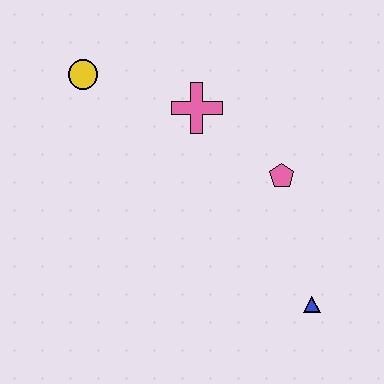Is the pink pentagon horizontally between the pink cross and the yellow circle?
No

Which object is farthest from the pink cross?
The blue triangle is farthest from the pink cross.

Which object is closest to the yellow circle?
The pink cross is closest to the yellow circle.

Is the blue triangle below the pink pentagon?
Yes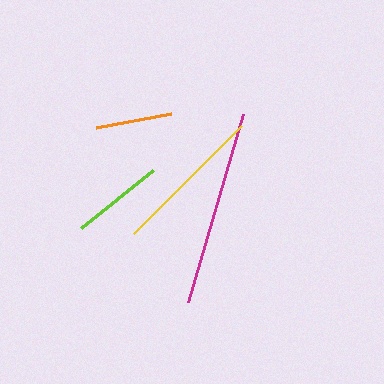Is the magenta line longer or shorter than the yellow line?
The magenta line is longer than the yellow line.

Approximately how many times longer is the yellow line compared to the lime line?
The yellow line is approximately 1.6 times the length of the lime line.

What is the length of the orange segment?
The orange segment is approximately 77 pixels long.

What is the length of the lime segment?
The lime segment is approximately 93 pixels long.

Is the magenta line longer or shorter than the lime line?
The magenta line is longer than the lime line.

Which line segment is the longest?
The magenta line is the longest at approximately 195 pixels.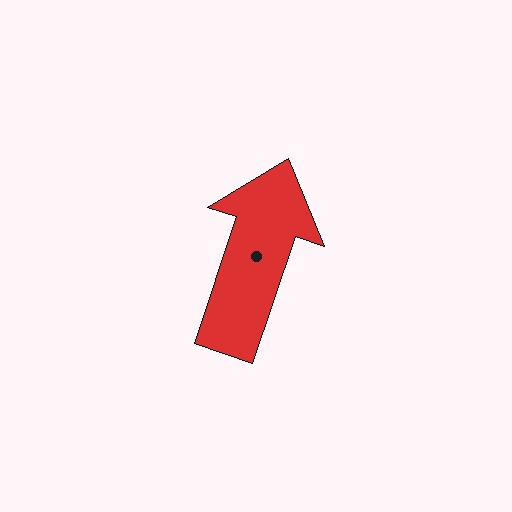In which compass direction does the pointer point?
North.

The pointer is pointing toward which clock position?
Roughly 1 o'clock.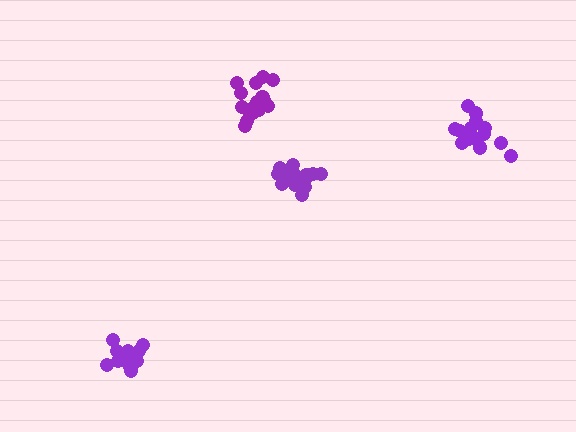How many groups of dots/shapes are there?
There are 4 groups.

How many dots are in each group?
Group 1: 18 dots, Group 2: 19 dots, Group 3: 15 dots, Group 4: 15 dots (67 total).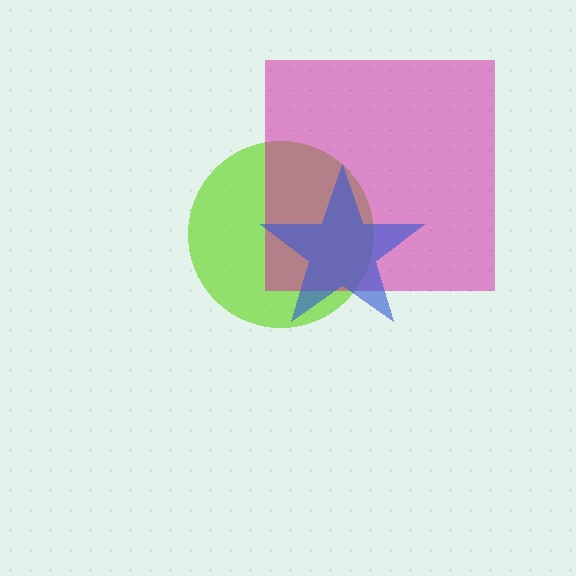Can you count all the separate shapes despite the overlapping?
Yes, there are 3 separate shapes.